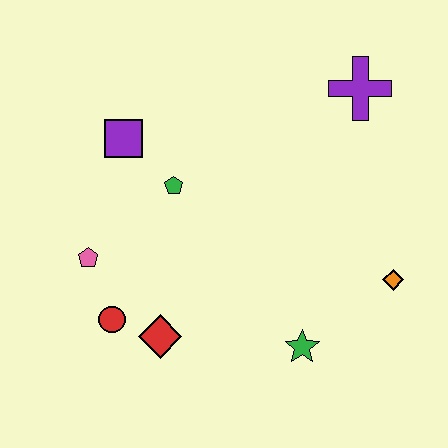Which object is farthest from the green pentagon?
The orange diamond is farthest from the green pentagon.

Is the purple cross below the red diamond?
No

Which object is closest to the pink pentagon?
The red circle is closest to the pink pentagon.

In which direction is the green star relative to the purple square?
The green star is below the purple square.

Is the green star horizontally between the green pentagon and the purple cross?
Yes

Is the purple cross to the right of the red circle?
Yes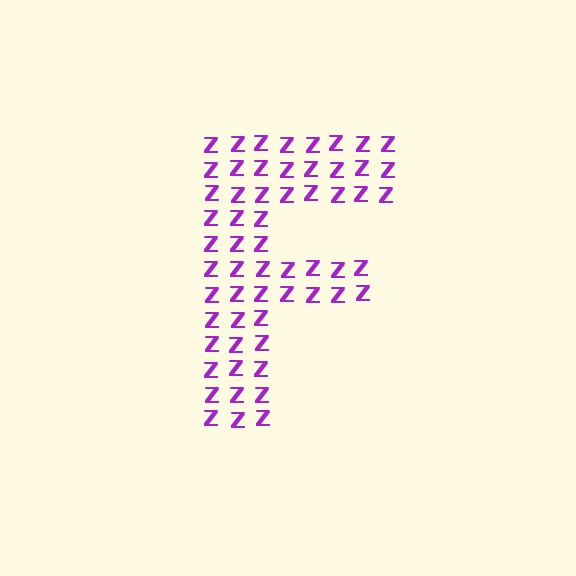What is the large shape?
The large shape is the letter F.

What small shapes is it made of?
It is made of small letter Z's.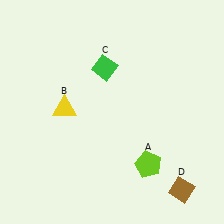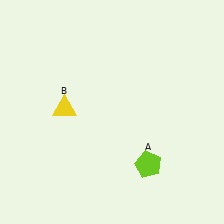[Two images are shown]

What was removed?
The brown diamond (D), the green diamond (C) were removed in Image 2.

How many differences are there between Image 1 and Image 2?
There are 2 differences between the two images.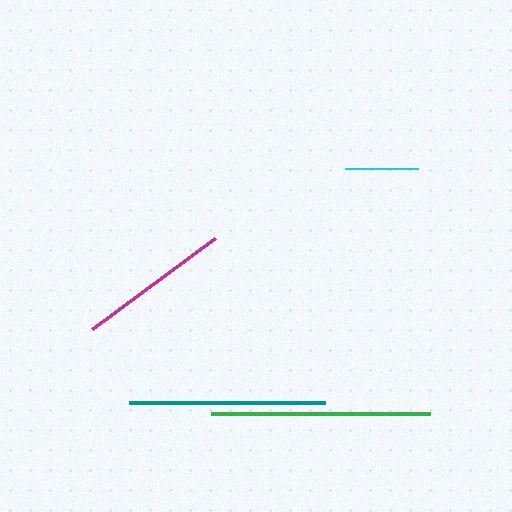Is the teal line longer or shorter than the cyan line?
The teal line is longer than the cyan line.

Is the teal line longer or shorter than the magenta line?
The teal line is longer than the magenta line.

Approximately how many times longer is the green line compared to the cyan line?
The green line is approximately 3.0 times the length of the cyan line.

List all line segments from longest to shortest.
From longest to shortest: green, teal, magenta, cyan.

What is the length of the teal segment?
The teal segment is approximately 197 pixels long.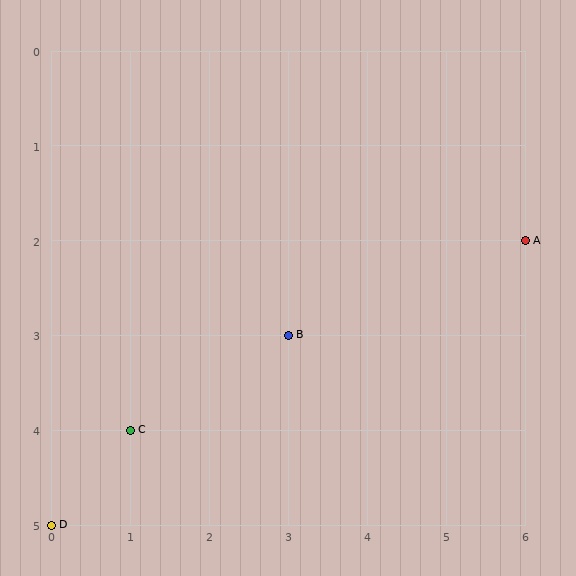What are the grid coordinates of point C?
Point C is at grid coordinates (1, 4).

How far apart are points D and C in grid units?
Points D and C are 1 column and 1 row apart (about 1.4 grid units diagonally).